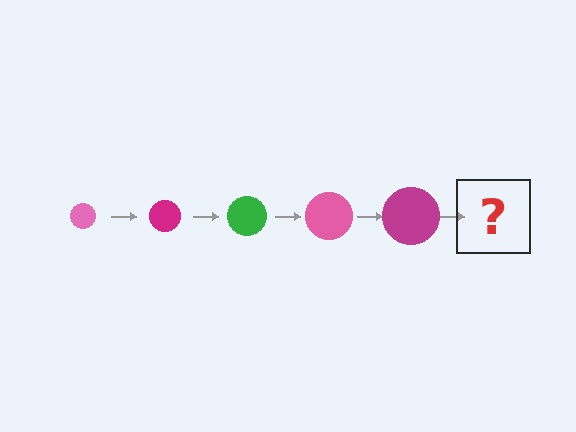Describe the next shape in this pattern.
It should be a green circle, larger than the previous one.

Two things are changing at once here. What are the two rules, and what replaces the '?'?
The two rules are that the circle grows larger each step and the color cycles through pink, magenta, and green. The '?' should be a green circle, larger than the previous one.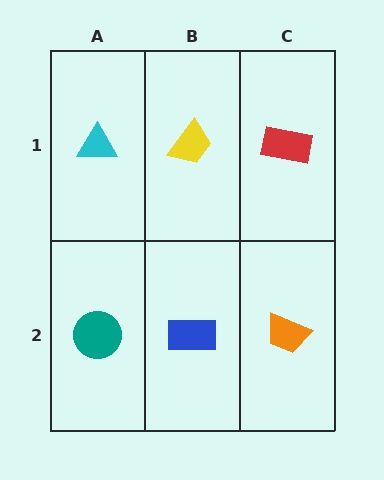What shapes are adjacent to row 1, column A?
A teal circle (row 2, column A), a yellow trapezoid (row 1, column B).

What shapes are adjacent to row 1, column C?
An orange trapezoid (row 2, column C), a yellow trapezoid (row 1, column B).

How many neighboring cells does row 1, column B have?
3.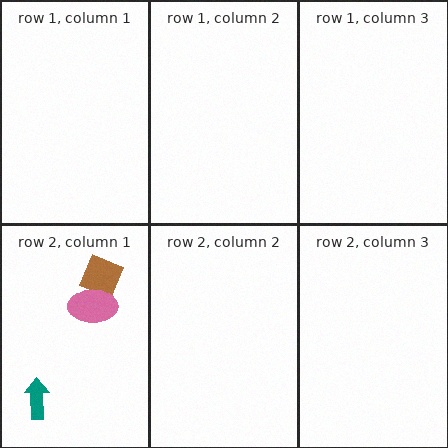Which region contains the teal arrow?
The row 2, column 1 region.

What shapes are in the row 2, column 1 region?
The brown diamond, the teal arrow, the pink ellipse.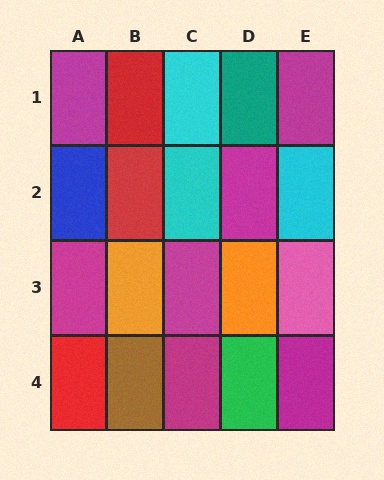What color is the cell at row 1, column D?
Teal.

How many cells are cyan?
3 cells are cyan.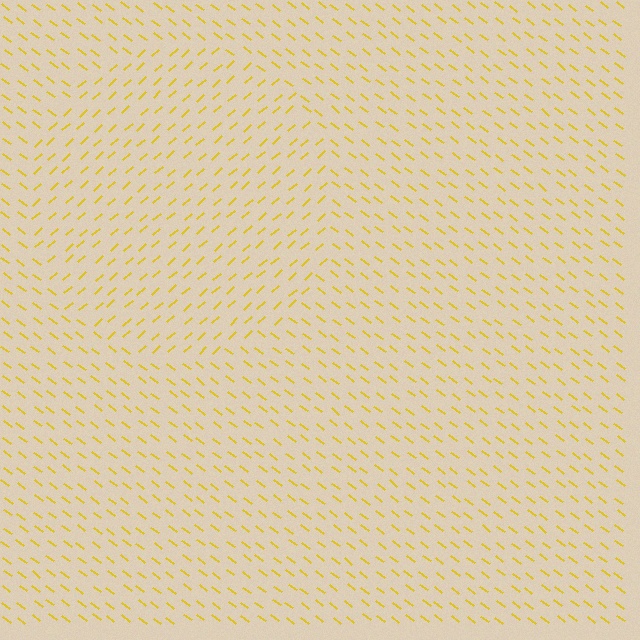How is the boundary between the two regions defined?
The boundary is defined purely by a change in line orientation (approximately 79 degrees difference). All lines are the same color and thickness.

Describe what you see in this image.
The image is filled with small yellow line segments. A circle region in the image has lines oriented differently from the surrounding lines, creating a visible texture boundary.